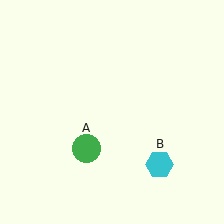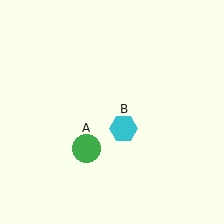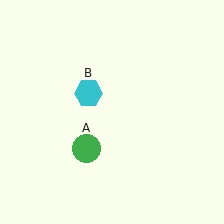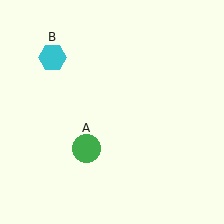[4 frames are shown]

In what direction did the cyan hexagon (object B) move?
The cyan hexagon (object B) moved up and to the left.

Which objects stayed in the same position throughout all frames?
Green circle (object A) remained stationary.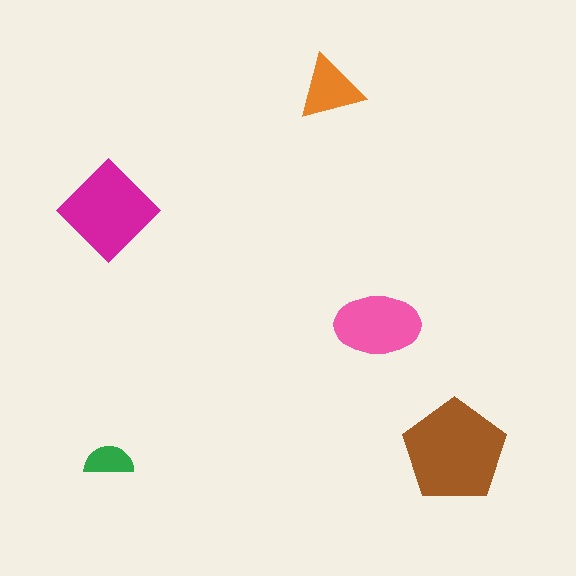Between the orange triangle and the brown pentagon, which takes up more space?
The brown pentagon.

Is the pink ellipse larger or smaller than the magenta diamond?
Smaller.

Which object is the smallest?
The green semicircle.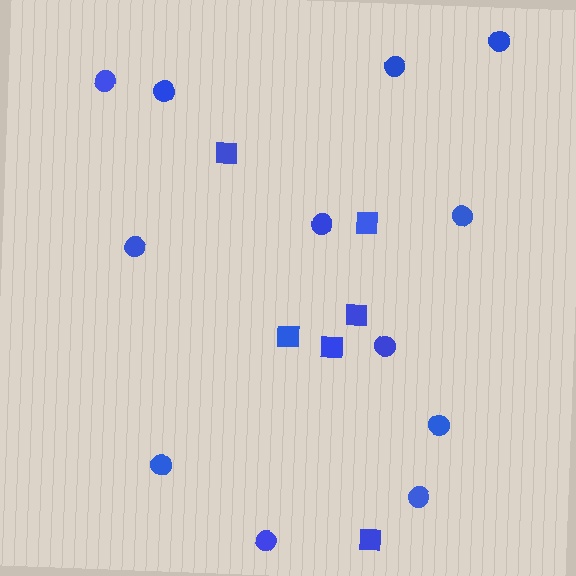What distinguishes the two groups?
There are 2 groups: one group of squares (6) and one group of circles (12).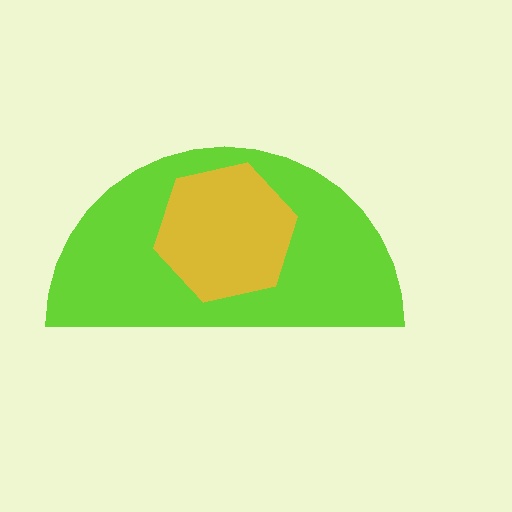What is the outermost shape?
The lime semicircle.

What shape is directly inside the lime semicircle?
The yellow hexagon.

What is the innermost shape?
The yellow hexagon.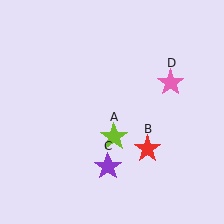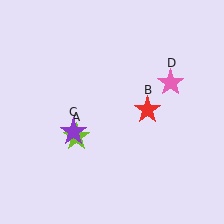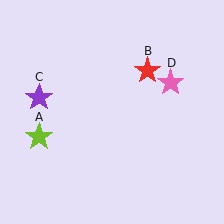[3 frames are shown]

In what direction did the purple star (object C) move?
The purple star (object C) moved up and to the left.